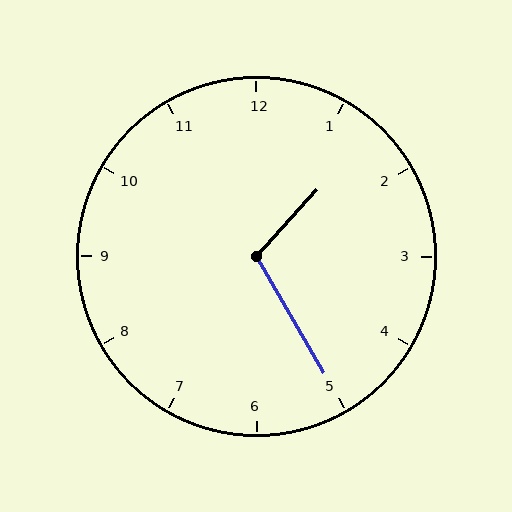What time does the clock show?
1:25.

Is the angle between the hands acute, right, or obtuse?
It is obtuse.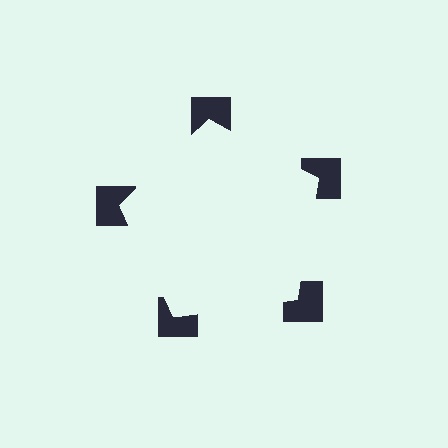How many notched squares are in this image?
There are 5 — one at each vertex of the illusory pentagon.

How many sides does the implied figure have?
5 sides.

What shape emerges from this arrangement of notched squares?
An illusory pentagon — its edges are inferred from the aligned wedge cuts in the notched squares, not physically drawn.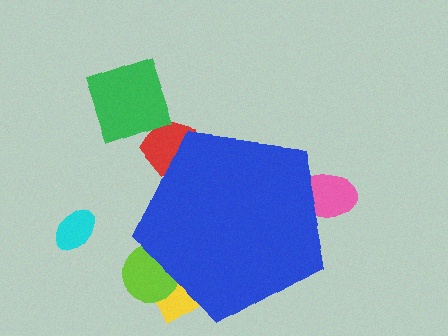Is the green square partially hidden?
No, the green square is fully visible.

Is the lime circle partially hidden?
Yes, the lime circle is partially hidden behind the blue pentagon.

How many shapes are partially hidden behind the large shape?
4 shapes are partially hidden.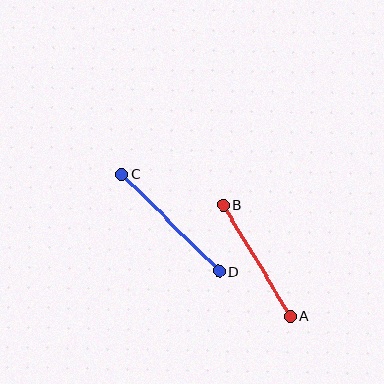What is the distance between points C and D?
The distance is approximately 137 pixels.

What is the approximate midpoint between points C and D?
The midpoint is at approximately (170, 222) pixels.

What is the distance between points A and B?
The distance is approximately 130 pixels.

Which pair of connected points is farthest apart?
Points C and D are farthest apart.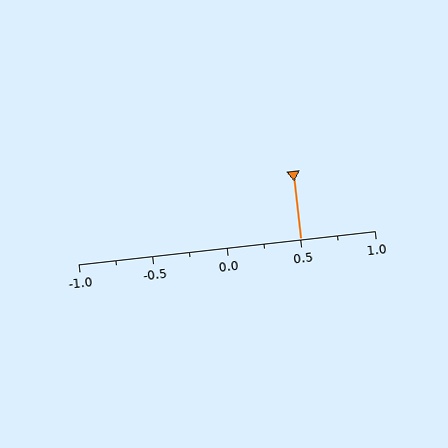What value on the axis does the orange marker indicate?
The marker indicates approximately 0.5.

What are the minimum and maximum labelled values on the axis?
The axis runs from -1.0 to 1.0.